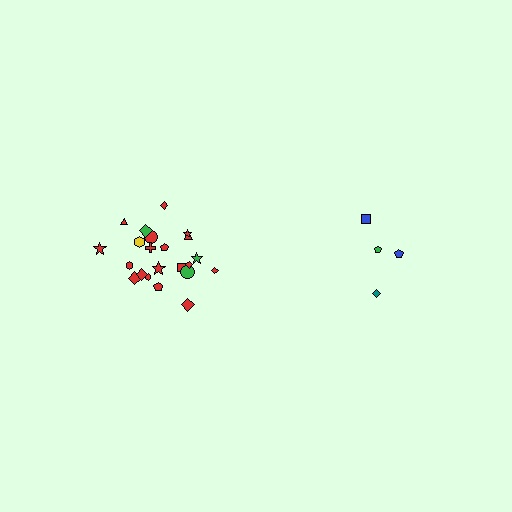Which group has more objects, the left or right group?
The left group.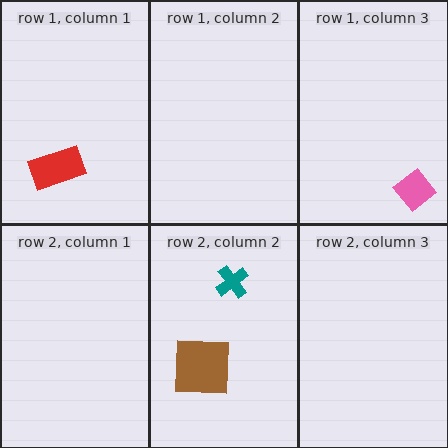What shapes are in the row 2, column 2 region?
The teal cross, the brown square.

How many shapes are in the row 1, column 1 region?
1.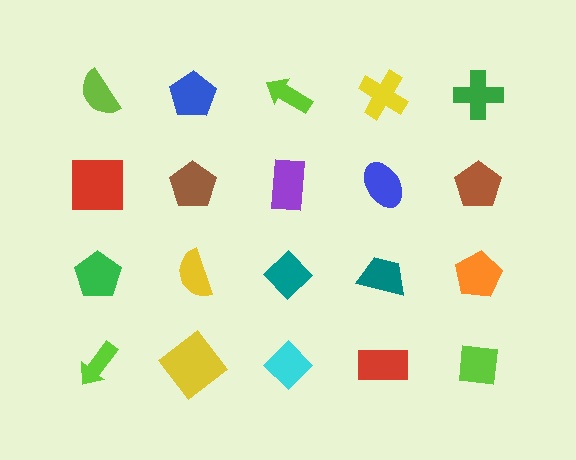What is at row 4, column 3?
A cyan diamond.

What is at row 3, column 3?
A teal diamond.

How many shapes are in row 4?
5 shapes.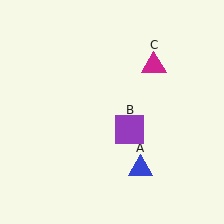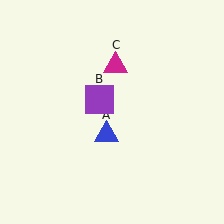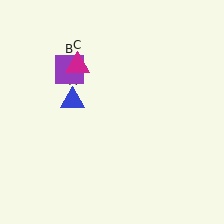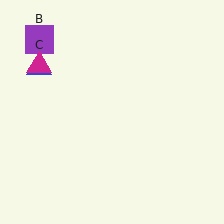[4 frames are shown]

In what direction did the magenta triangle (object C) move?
The magenta triangle (object C) moved left.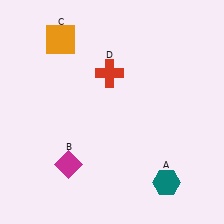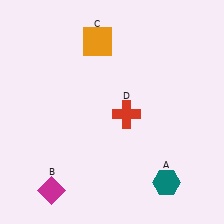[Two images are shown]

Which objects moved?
The objects that moved are: the magenta diamond (B), the orange square (C), the red cross (D).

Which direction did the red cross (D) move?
The red cross (D) moved down.